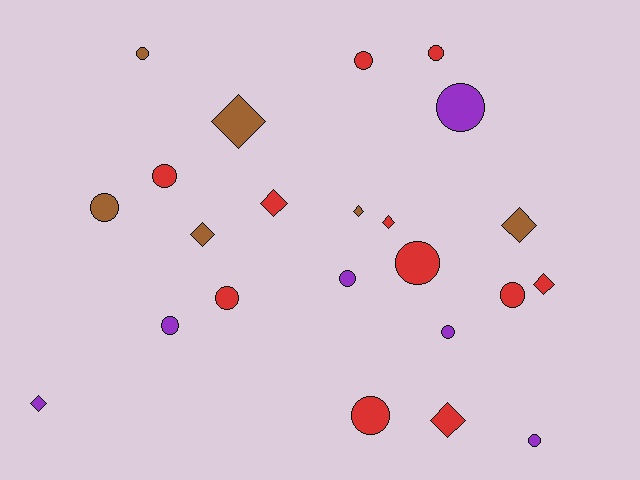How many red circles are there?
There are 7 red circles.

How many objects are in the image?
There are 23 objects.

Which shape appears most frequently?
Circle, with 14 objects.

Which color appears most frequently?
Red, with 11 objects.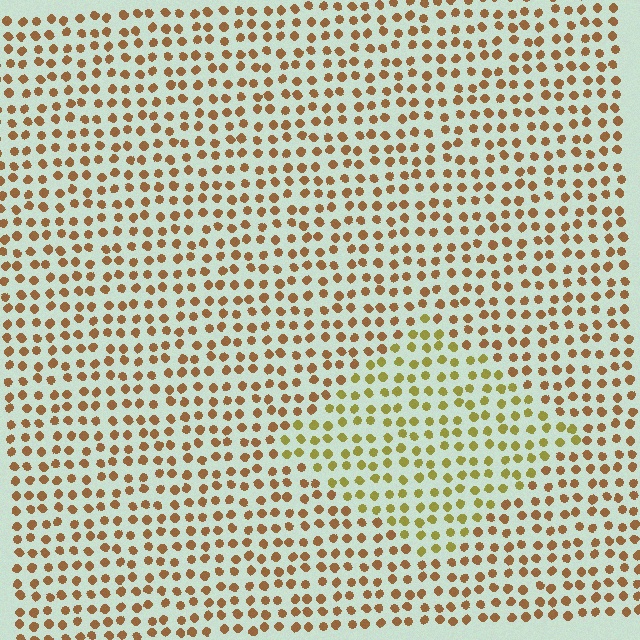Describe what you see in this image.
The image is filled with small brown elements in a uniform arrangement. A diamond-shaped region is visible where the elements are tinted to a slightly different hue, forming a subtle color boundary.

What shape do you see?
I see a diamond.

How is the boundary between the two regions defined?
The boundary is defined purely by a slight shift in hue (about 33 degrees). Spacing, size, and orientation are identical on both sides.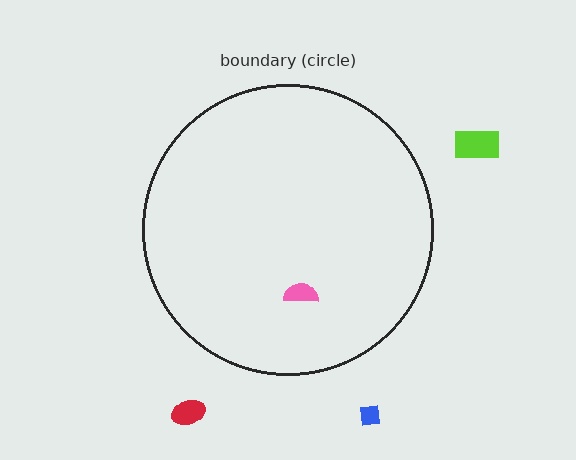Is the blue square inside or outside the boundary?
Outside.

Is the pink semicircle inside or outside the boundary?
Inside.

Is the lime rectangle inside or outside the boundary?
Outside.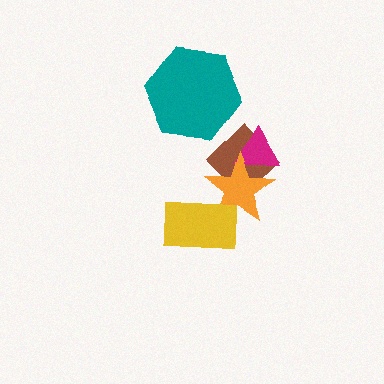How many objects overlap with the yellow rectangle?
1 object overlaps with the yellow rectangle.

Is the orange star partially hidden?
Yes, it is partially covered by another shape.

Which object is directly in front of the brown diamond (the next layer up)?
The magenta triangle is directly in front of the brown diamond.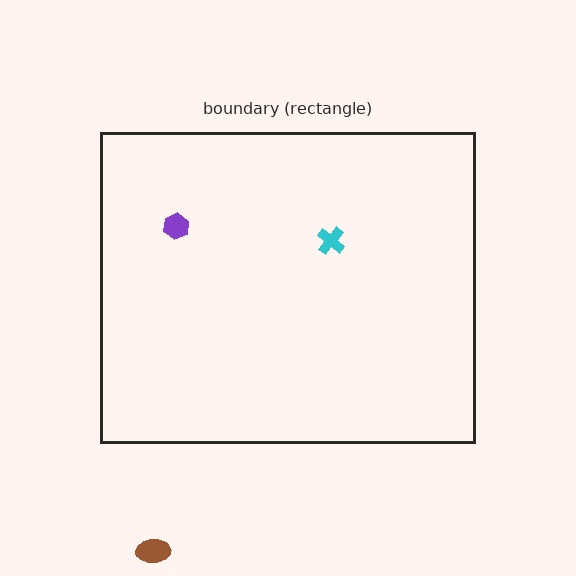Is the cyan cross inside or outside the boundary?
Inside.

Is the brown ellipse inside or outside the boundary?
Outside.